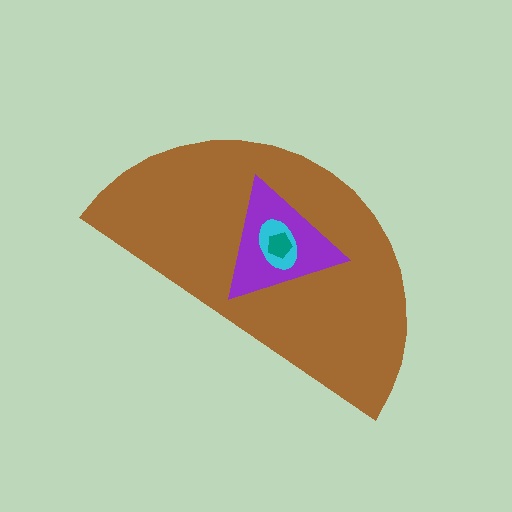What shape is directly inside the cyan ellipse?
The teal pentagon.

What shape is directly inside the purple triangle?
The cyan ellipse.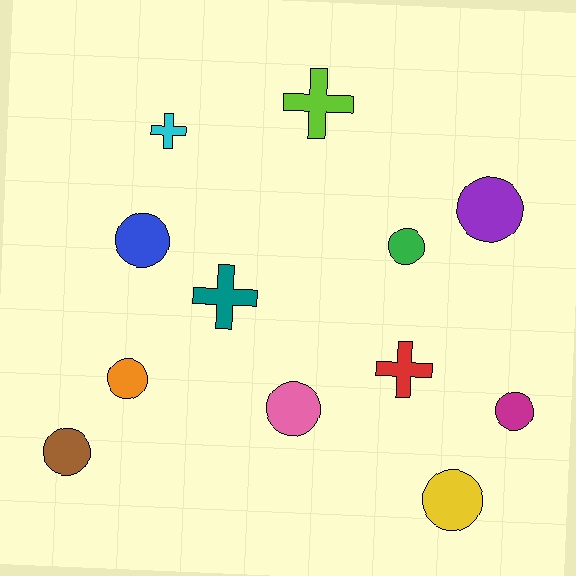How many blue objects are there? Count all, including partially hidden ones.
There is 1 blue object.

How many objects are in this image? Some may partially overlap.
There are 12 objects.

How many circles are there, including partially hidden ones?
There are 8 circles.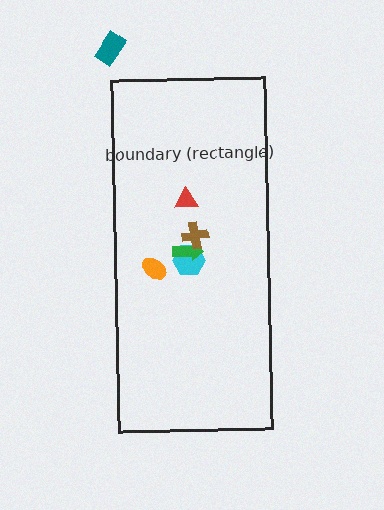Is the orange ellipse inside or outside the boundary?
Inside.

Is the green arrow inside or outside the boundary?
Inside.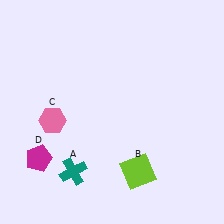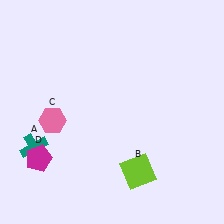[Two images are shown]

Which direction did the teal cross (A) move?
The teal cross (A) moved left.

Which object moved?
The teal cross (A) moved left.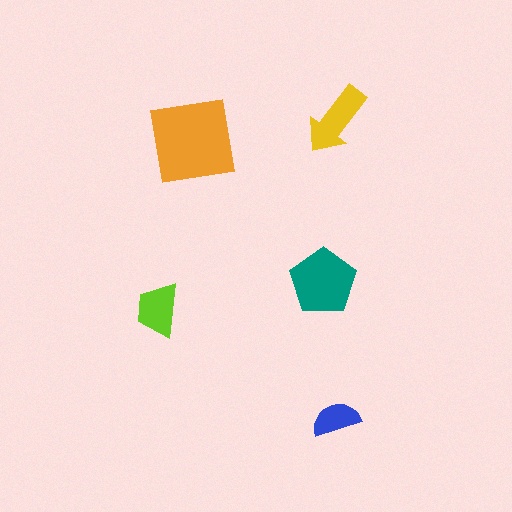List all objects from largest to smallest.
The orange square, the teal pentagon, the yellow arrow, the lime trapezoid, the blue semicircle.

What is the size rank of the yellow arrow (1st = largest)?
3rd.